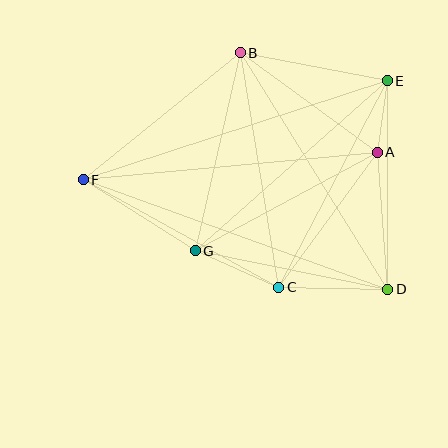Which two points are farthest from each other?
Points D and F are farthest from each other.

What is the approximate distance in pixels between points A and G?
The distance between A and G is approximately 207 pixels.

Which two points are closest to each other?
Points A and E are closest to each other.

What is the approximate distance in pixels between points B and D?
The distance between B and D is approximately 279 pixels.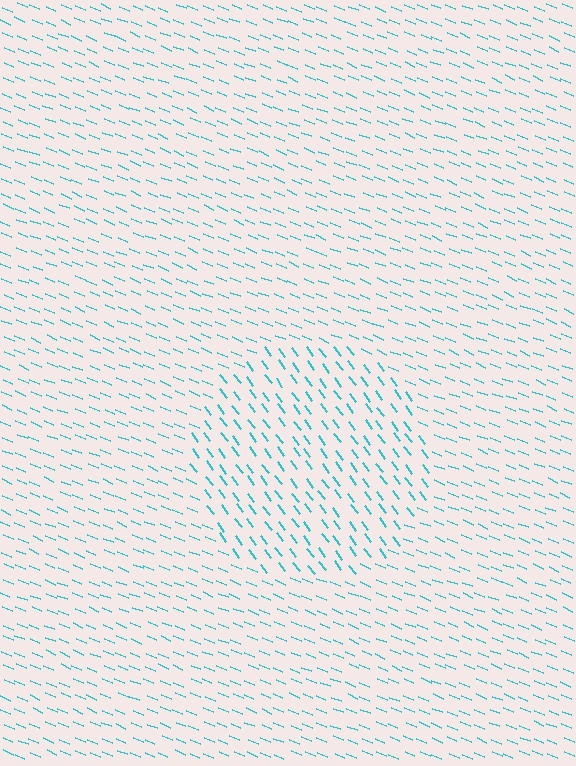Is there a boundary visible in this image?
Yes, there is a texture boundary formed by a change in line orientation.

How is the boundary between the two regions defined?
The boundary is defined purely by a change in line orientation (approximately 31 degrees difference). All lines are the same color and thickness.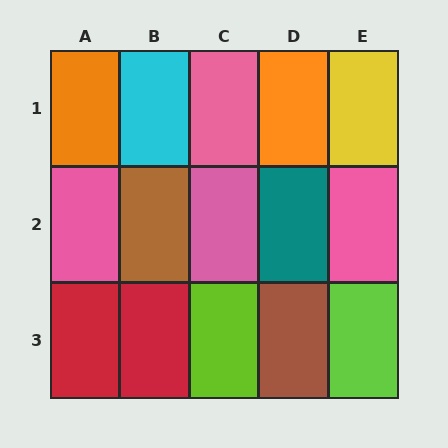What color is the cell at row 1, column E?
Yellow.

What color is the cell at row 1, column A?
Orange.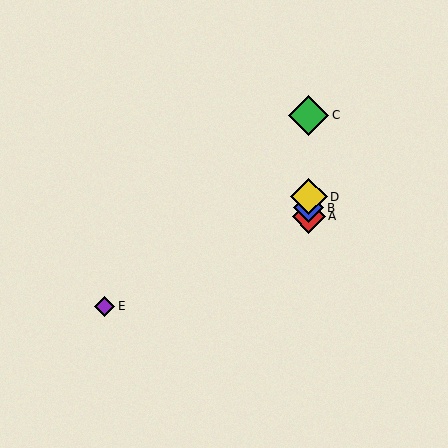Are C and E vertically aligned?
No, C is at x≈309 and E is at x≈105.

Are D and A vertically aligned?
Yes, both are at x≈309.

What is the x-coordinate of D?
Object D is at x≈309.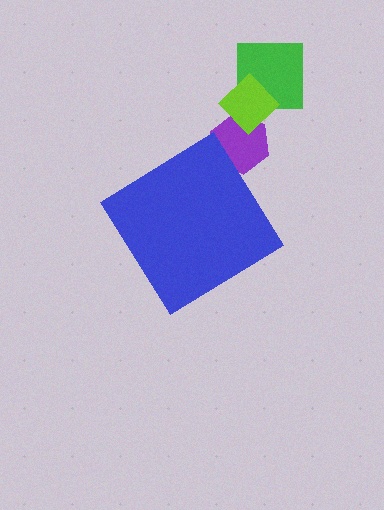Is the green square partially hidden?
No, the green square is fully visible.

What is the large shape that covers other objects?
A blue diamond.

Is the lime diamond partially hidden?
No, the lime diamond is fully visible.